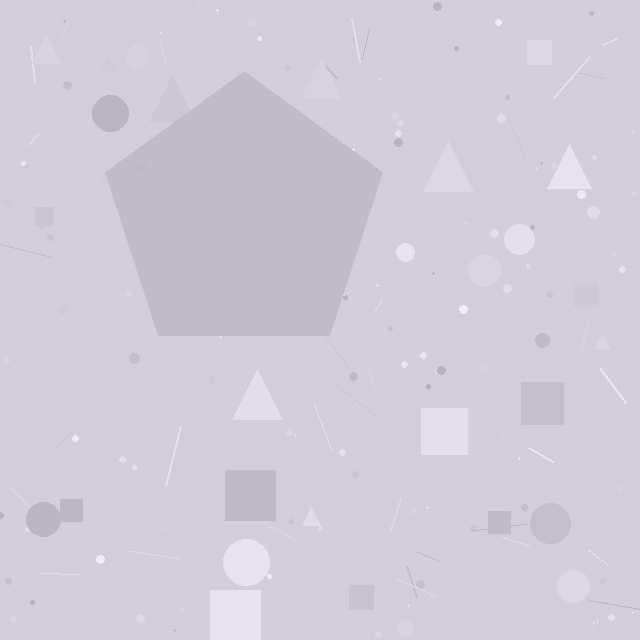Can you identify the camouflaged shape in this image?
The camouflaged shape is a pentagon.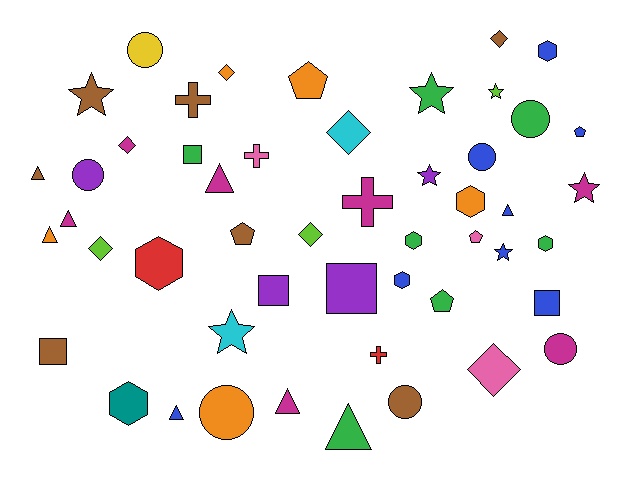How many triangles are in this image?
There are 8 triangles.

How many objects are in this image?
There are 50 objects.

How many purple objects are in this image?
There are 4 purple objects.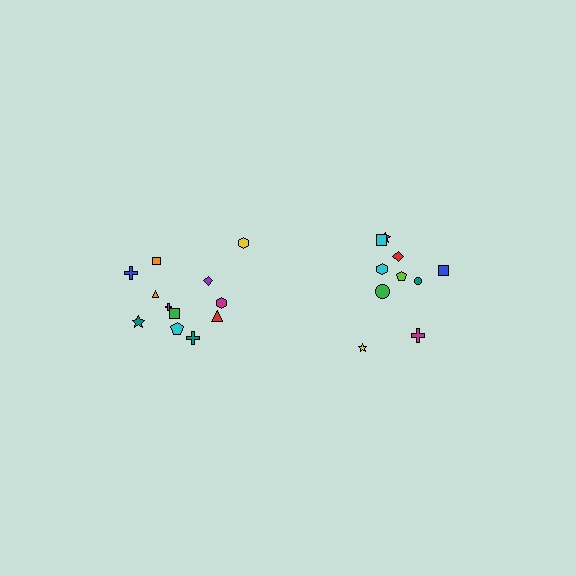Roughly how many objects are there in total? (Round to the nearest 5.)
Roughly 20 objects in total.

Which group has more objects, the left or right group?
The left group.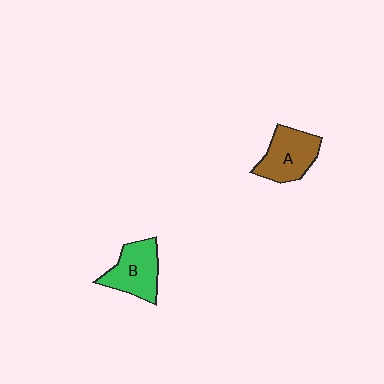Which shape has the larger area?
Shape A (brown).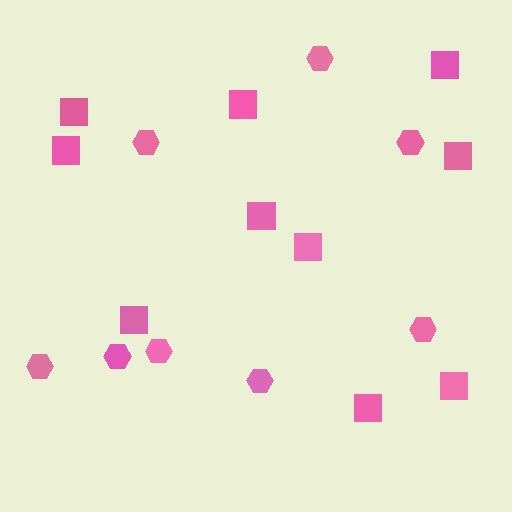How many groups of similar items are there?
There are 2 groups: one group of hexagons (8) and one group of squares (10).